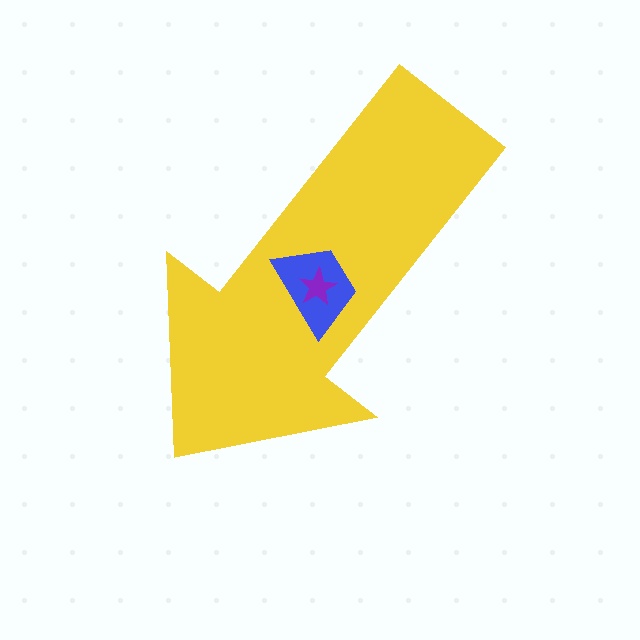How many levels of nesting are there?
3.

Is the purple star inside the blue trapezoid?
Yes.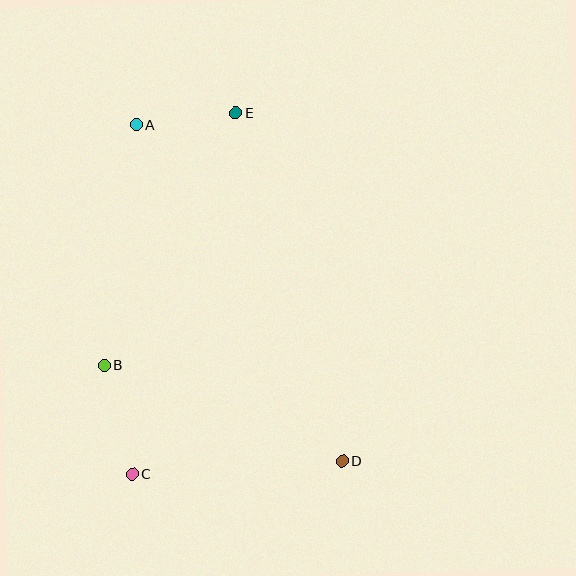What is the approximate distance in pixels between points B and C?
The distance between B and C is approximately 112 pixels.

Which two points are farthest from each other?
Points A and D are farthest from each other.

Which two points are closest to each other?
Points A and E are closest to each other.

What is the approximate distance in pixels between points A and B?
The distance between A and B is approximately 242 pixels.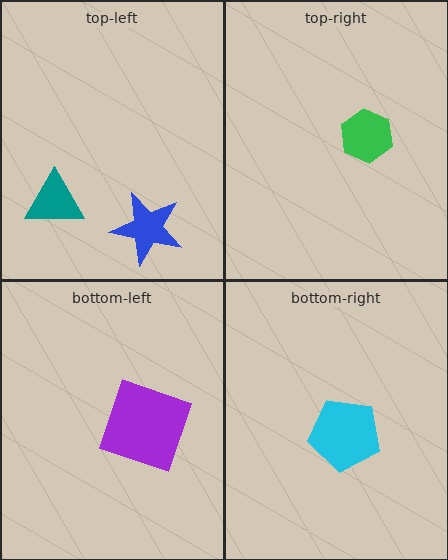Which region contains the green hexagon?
The top-right region.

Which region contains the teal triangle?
The top-left region.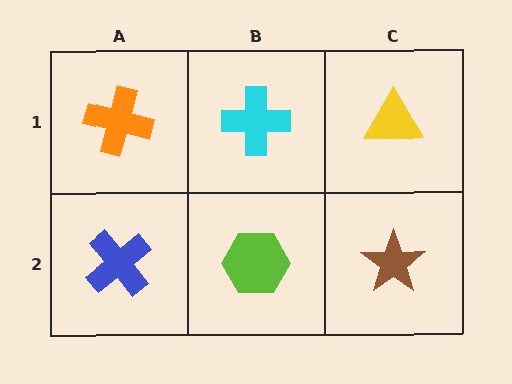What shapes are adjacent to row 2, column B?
A cyan cross (row 1, column B), a blue cross (row 2, column A), a brown star (row 2, column C).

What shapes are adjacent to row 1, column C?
A brown star (row 2, column C), a cyan cross (row 1, column B).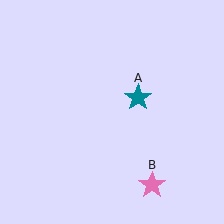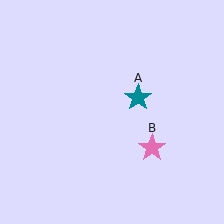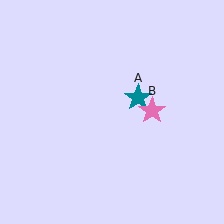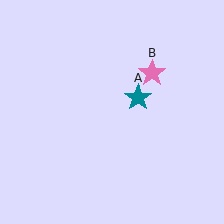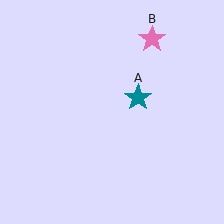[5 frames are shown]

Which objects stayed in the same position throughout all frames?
Teal star (object A) remained stationary.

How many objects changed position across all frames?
1 object changed position: pink star (object B).